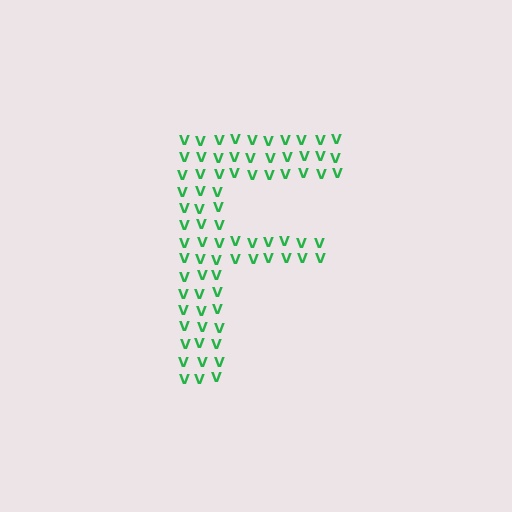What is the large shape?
The large shape is the letter F.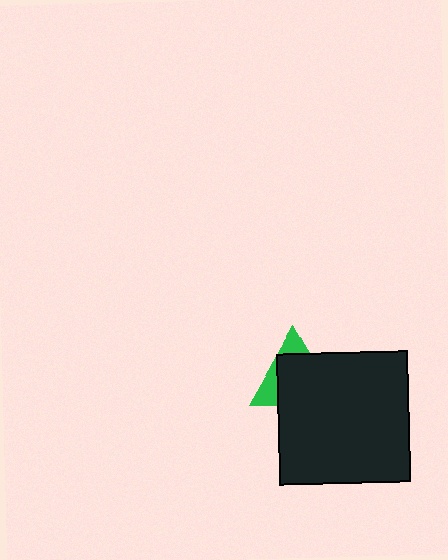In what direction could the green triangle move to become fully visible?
The green triangle could move toward the upper-left. That would shift it out from behind the black square entirely.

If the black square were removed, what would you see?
You would see the complete green triangle.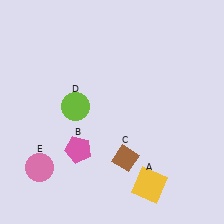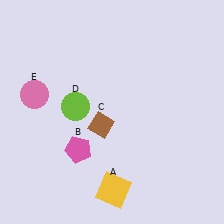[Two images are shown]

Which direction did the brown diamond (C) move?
The brown diamond (C) moved up.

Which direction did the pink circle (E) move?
The pink circle (E) moved up.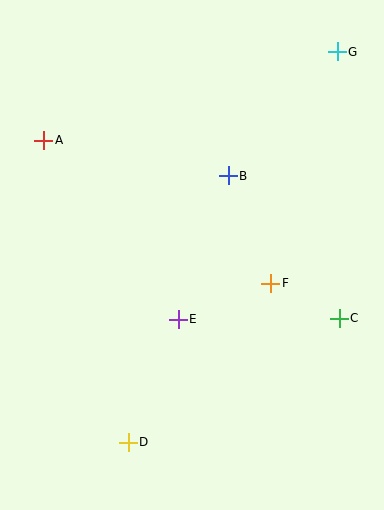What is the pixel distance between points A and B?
The distance between A and B is 188 pixels.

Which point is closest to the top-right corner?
Point G is closest to the top-right corner.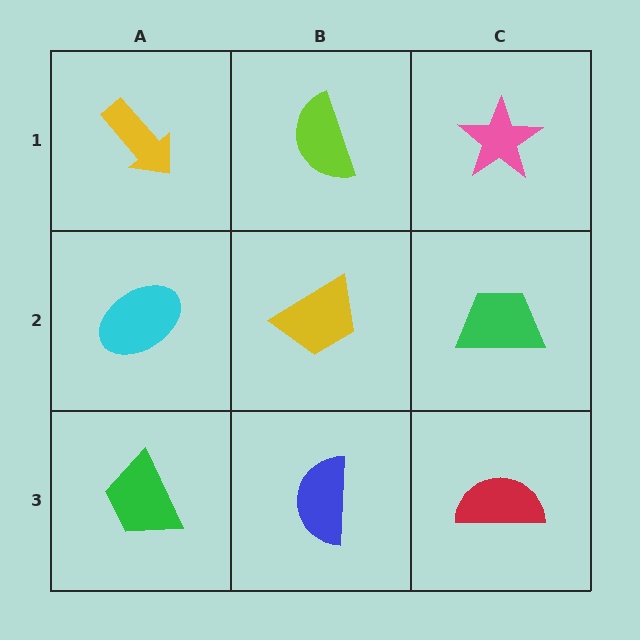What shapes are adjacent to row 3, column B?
A yellow trapezoid (row 2, column B), a green trapezoid (row 3, column A), a red semicircle (row 3, column C).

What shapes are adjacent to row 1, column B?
A yellow trapezoid (row 2, column B), a yellow arrow (row 1, column A), a pink star (row 1, column C).